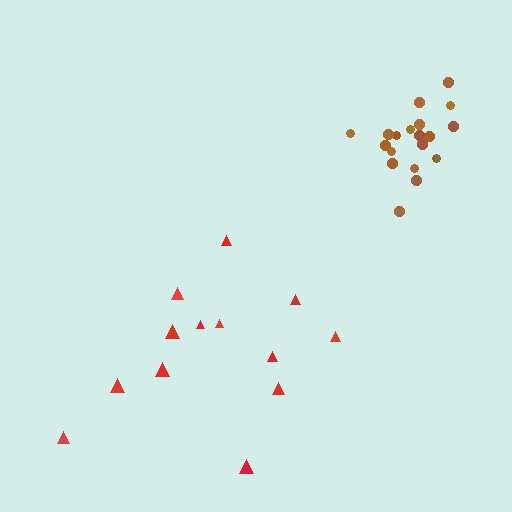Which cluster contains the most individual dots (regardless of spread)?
Brown (20).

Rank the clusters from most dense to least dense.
brown, red.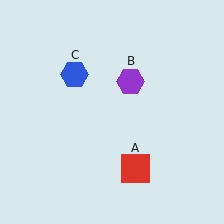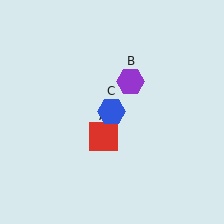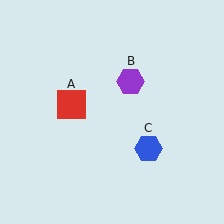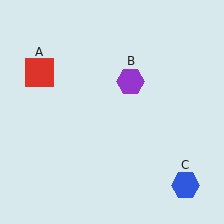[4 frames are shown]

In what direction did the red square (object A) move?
The red square (object A) moved up and to the left.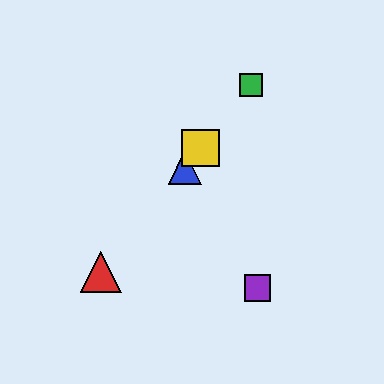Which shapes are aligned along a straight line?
The red triangle, the blue triangle, the green square, the yellow square are aligned along a straight line.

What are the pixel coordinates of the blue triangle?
The blue triangle is at (185, 167).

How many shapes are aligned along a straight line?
4 shapes (the red triangle, the blue triangle, the green square, the yellow square) are aligned along a straight line.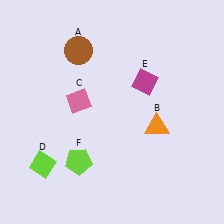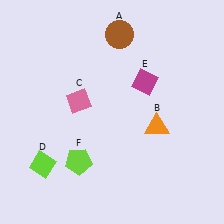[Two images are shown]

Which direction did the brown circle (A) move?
The brown circle (A) moved right.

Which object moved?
The brown circle (A) moved right.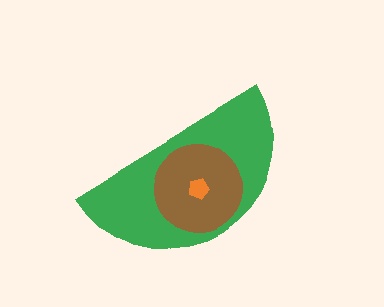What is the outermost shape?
The green semicircle.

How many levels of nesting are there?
3.